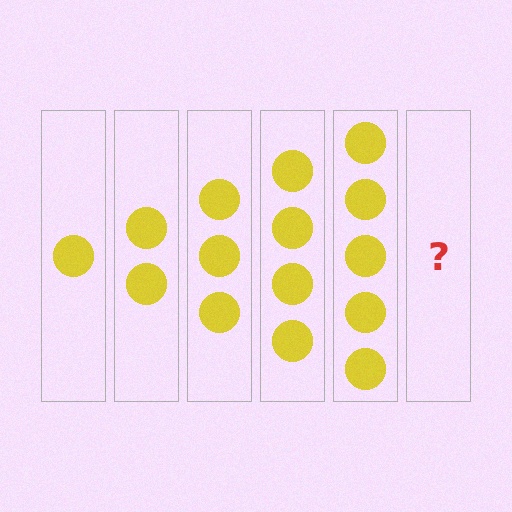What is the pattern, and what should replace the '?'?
The pattern is that each step adds one more circle. The '?' should be 6 circles.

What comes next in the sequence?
The next element should be 6 circles.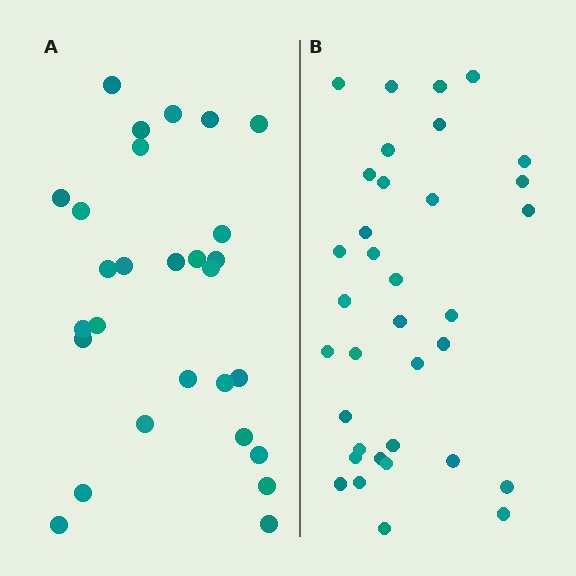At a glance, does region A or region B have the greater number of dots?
Region B (the right region) has more dots.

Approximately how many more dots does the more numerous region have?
Region B has roughly 8 or so more dots than region A.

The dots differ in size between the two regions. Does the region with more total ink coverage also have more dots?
No. Region A has more total ink coverage because its dots are larger, but region B actually contains more individual dots. Total area can be misleading — the number of items is what matters here.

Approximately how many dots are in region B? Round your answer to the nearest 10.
About 40 dots. (The exact count is 35, which rounds to 40.)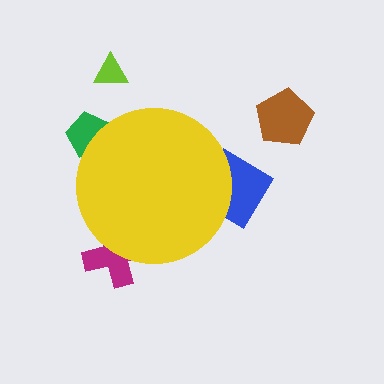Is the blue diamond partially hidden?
Yes, the blue diamond is partially hidden behind the yellow circle.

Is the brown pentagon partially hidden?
No, the brown pentagon is fully visible.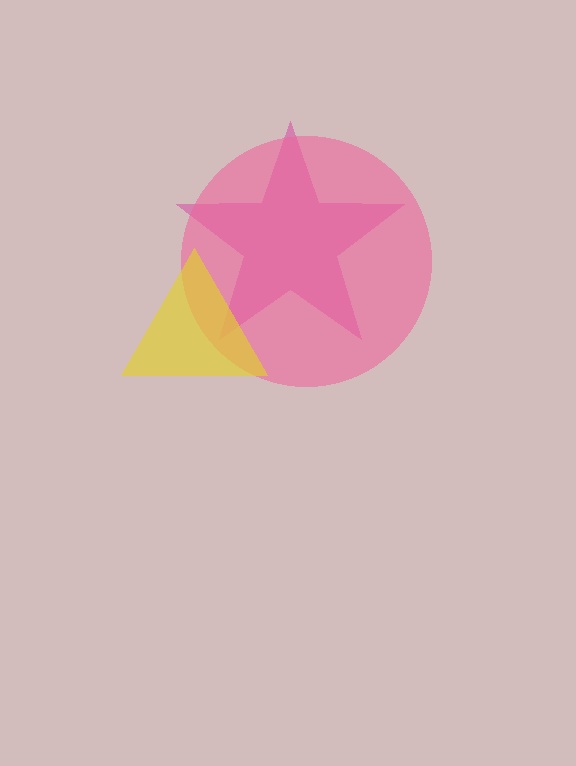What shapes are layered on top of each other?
The layered shapes are: a magenta star, a pink circle, a yellow triangle.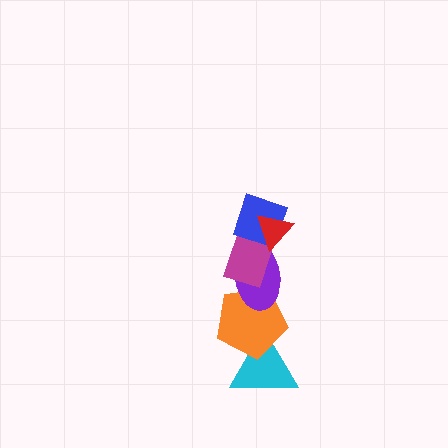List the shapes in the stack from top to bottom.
From top to bottom: the red triangle, the blue diamond, the magenta rectangle, the purple ellipse, the orange pentagon, the cyan triangle.